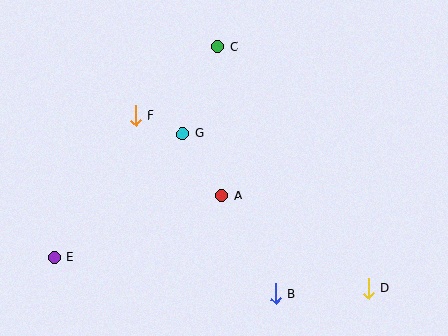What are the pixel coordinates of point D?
Point D is at (368, 289).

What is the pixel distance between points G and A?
The distance between G and A is 74 pixels.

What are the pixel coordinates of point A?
Point A is at (222, 196).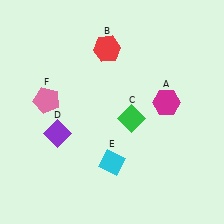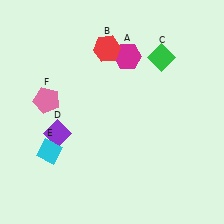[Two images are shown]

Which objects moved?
The objects that moved are: the magenta hexagon (A), the green diamond (C), the cyan diamond (E).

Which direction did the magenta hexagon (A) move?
The magenta hexagon (A) moved up.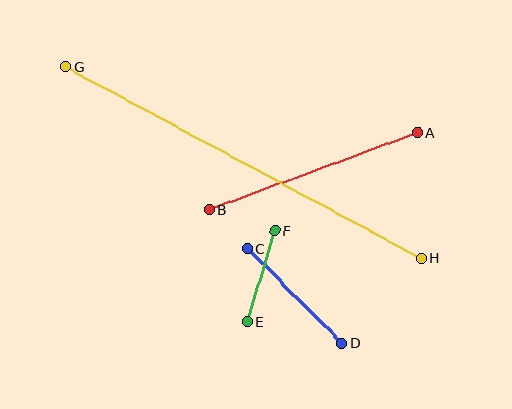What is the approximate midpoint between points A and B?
The midpoint is at approximately (313, 171) pixels.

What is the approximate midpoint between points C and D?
The midpoint is at approximately (295, 296) pixels.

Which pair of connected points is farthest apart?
Points G and H are farthest apart.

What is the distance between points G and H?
The distance is approximately 405 pixels.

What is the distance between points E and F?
The distance is approximately 95 pixels.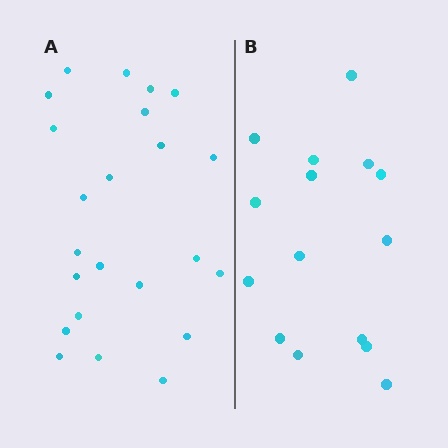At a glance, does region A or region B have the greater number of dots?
Region A (the left region) has more dots.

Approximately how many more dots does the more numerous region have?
Region A has roughly 8 or so more dots than region B.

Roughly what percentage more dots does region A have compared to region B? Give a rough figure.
About 55% more.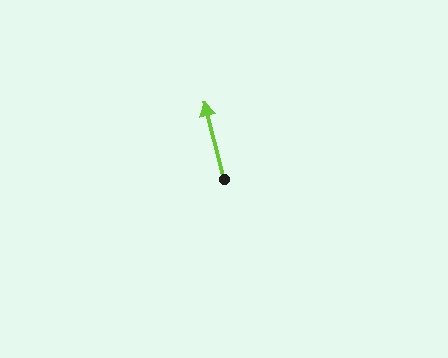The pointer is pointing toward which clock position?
Roughly 12 o'clock.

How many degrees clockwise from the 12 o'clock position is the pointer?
Approximately 346 degrees.